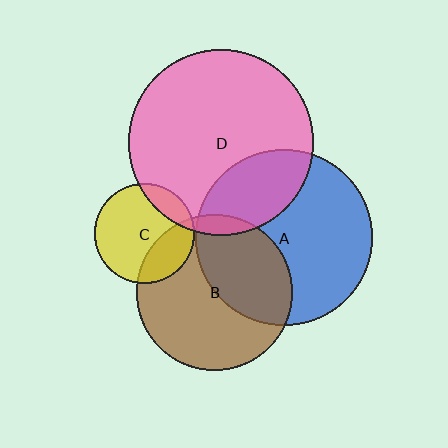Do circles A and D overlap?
Yes.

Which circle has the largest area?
Circle D (pink).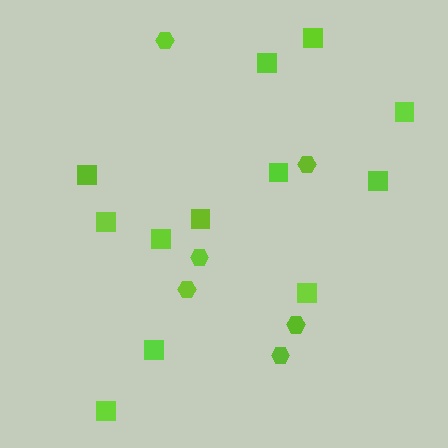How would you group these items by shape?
There are 2 groups: one group of squares (12) and one group of hexagons (6).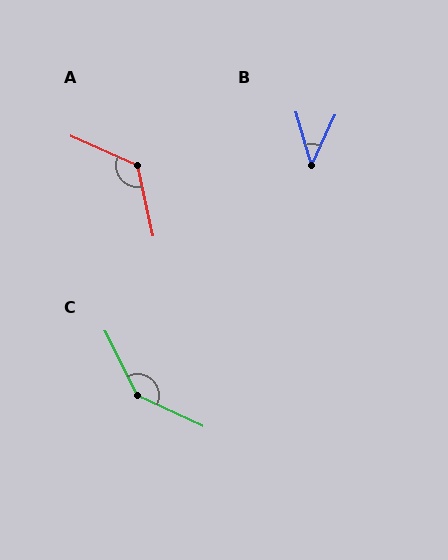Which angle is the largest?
C, at approximately 142 degrees.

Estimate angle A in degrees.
Approximately 126 degrees.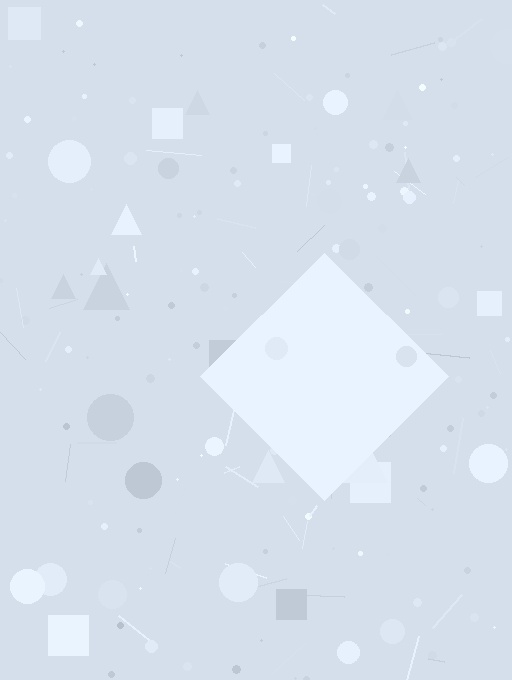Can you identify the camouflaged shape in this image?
The camouflaged shape is a diamond.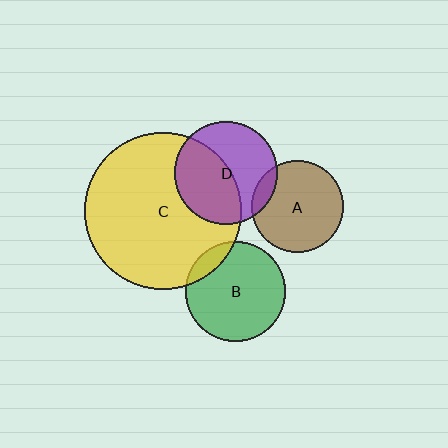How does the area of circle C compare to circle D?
Approximately 2.3 times.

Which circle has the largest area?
Circle C (yellow).